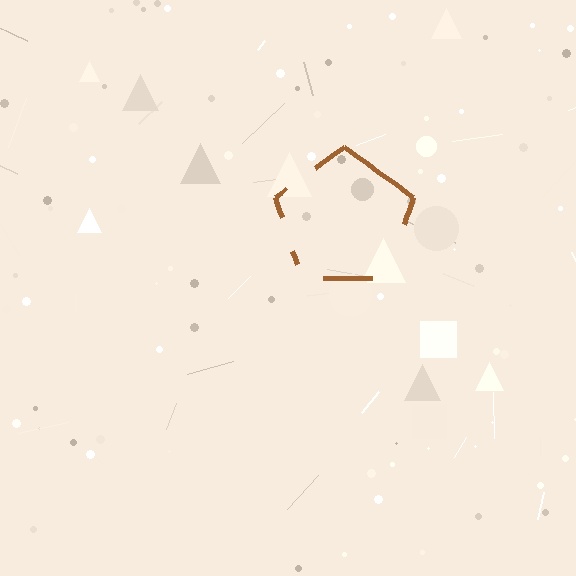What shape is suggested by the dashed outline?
The dashed outline suggests a pentagon.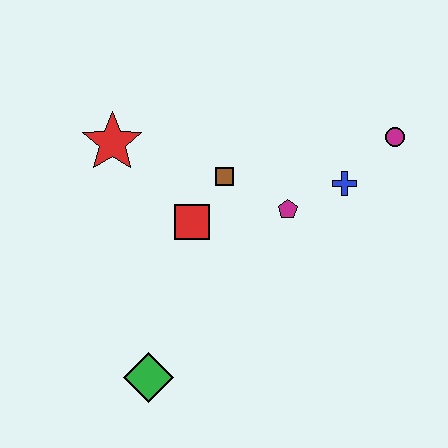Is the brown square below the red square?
No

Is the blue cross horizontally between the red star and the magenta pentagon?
No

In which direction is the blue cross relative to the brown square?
The blue cross is to the right of the brown square.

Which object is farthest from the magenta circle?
The green diamond is farthest from the magenta circle.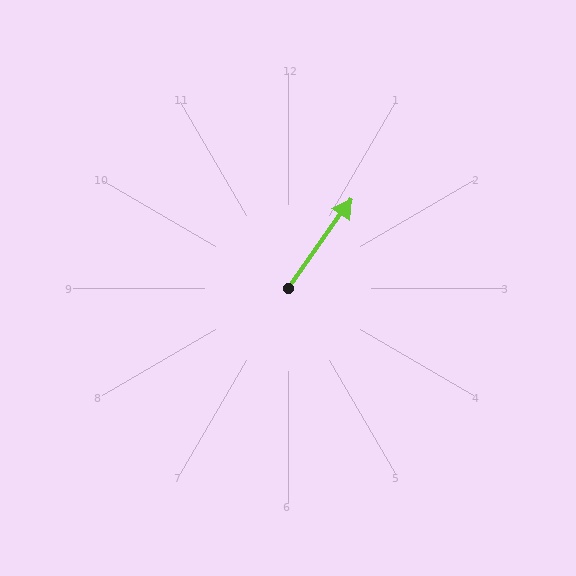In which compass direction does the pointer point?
Northeast.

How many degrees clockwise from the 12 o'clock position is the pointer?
Approximately 35 degrees.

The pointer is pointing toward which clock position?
Roughly 1 o'clock.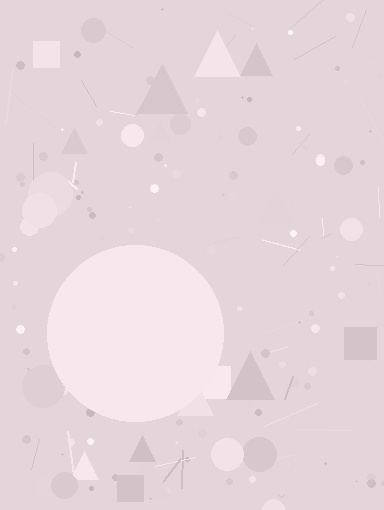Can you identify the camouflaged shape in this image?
The camouflaged shape is a circle.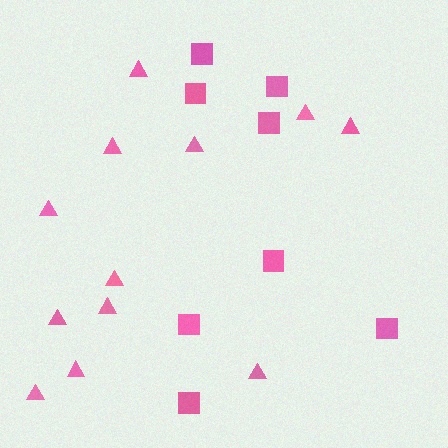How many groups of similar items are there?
There are 2 groups: one group of squares (8) and one group of triangles (12).